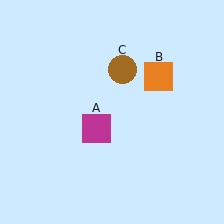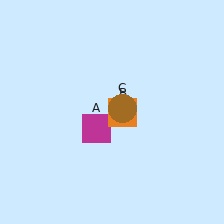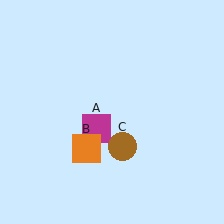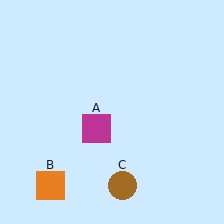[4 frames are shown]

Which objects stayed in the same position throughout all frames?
Magenta square (object A) remained stationary.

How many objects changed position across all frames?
2 objects changed position: orange square (object B), brown circle (object C).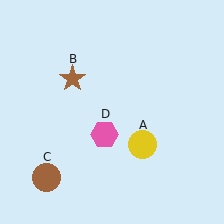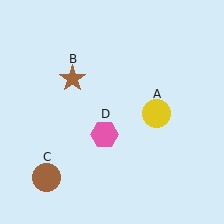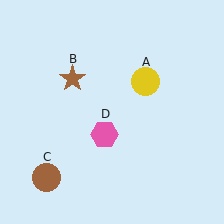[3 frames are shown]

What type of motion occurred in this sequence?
The yellow circle (object A) rotated counterclockwise around the center of the scene.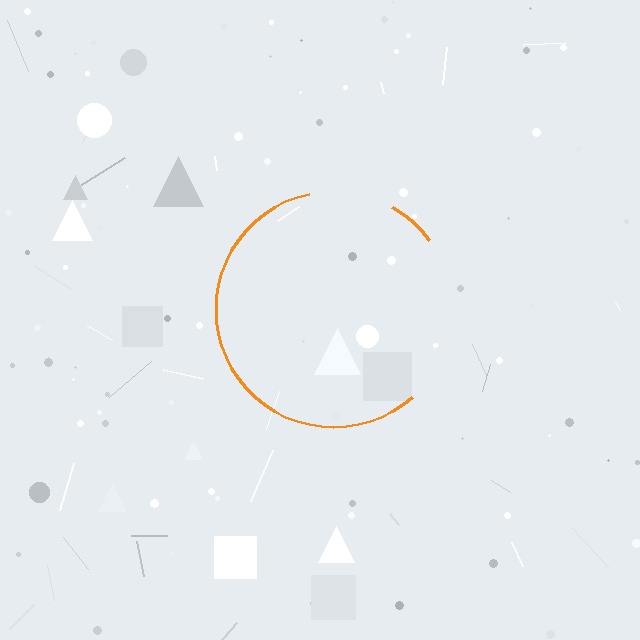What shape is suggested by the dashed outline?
The dashed outline suggests a circle.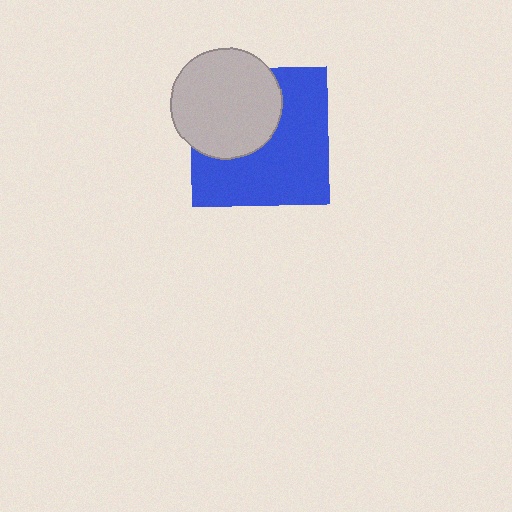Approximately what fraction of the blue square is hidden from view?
Roughly 39% of the blue square is hidden behind the light gray circle.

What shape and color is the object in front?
The object in front is a light gray circle.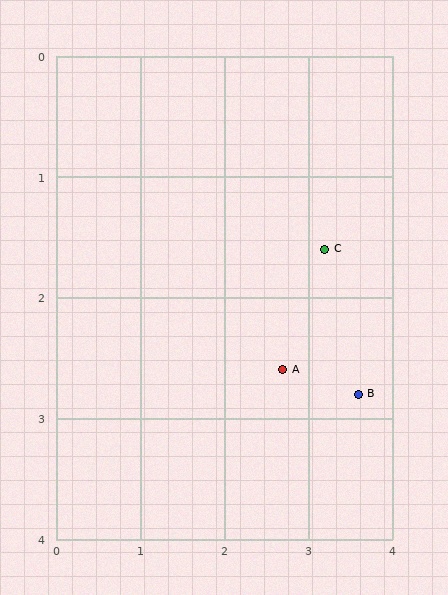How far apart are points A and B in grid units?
Points A and B are about 0.9 grid units apart.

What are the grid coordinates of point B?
Point B is at approximately (3.6, 2.8).